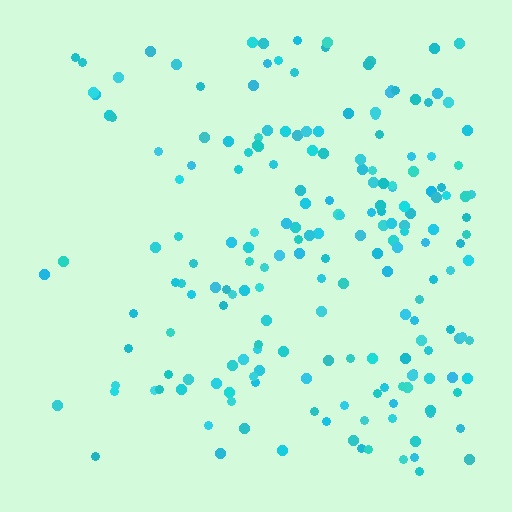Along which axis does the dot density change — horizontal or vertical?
Horizontal.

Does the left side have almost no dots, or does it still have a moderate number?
Still a moderate number, just noticeably fewer than the right.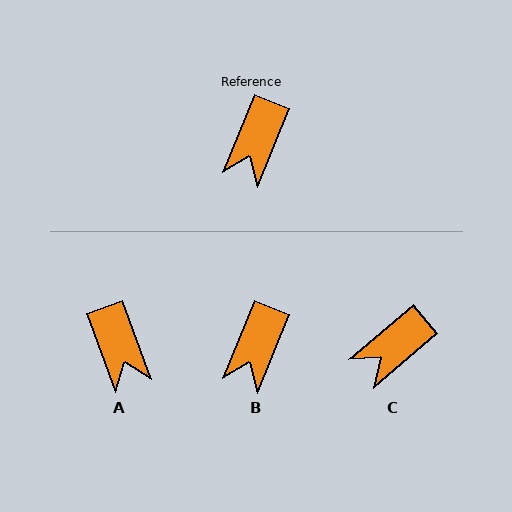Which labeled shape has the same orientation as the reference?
B.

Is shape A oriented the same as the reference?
No, it is off by about 42 degrees.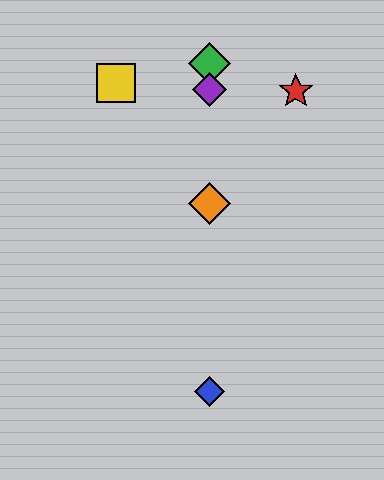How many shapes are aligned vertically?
4 shapes (the blue diamond, the green diamond, the purple diamond, the orange diamond) are aligned vertically.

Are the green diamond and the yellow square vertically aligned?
No, the green diamond is at x≈209 and the yellow square is at x≈116.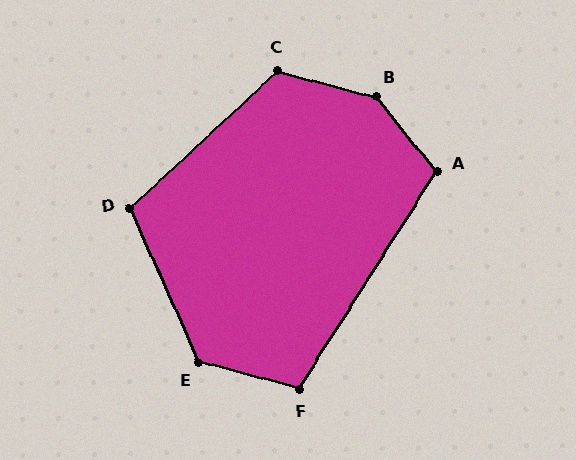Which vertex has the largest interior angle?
B, at approximately 144 degrees.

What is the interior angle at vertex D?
Approximately 109 degrees (obtuse).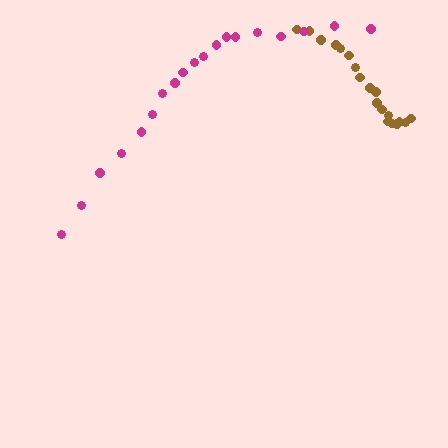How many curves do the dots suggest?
There are 2 distinct paths.